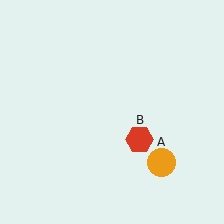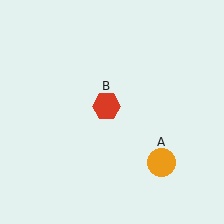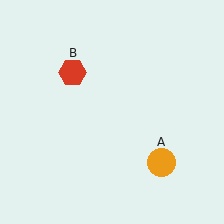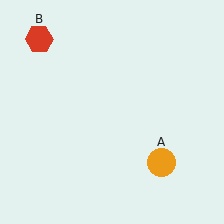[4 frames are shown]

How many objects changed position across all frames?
1 object changed position: red hexagon (object B).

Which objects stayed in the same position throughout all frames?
Orange circle (object A) remained stationary.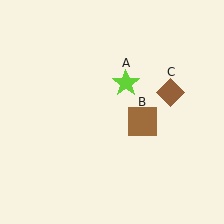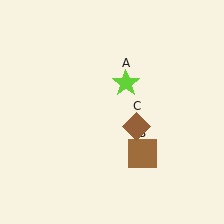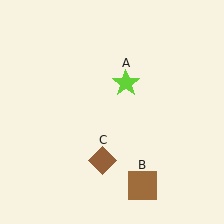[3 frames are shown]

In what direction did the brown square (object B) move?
The brown square (object B) moved down.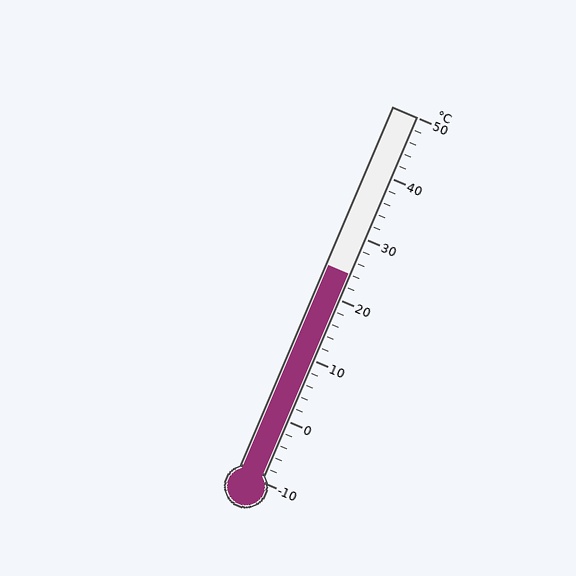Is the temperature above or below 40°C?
The temperature is below 40°C.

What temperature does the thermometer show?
The thermometer shows approximately 24°C.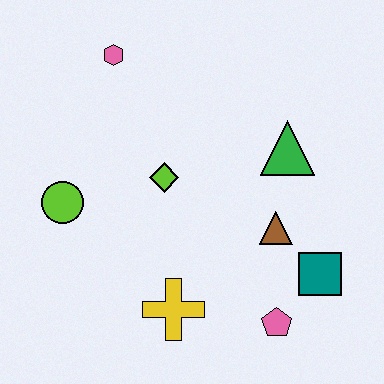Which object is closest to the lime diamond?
The lime circle is closest to the lime diamond.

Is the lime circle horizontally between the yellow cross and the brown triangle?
No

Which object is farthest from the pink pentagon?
The pink hexagon is farthest from the pink pentagon.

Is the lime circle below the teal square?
No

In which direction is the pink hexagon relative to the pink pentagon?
The pink hexagon is above the pink pentagon.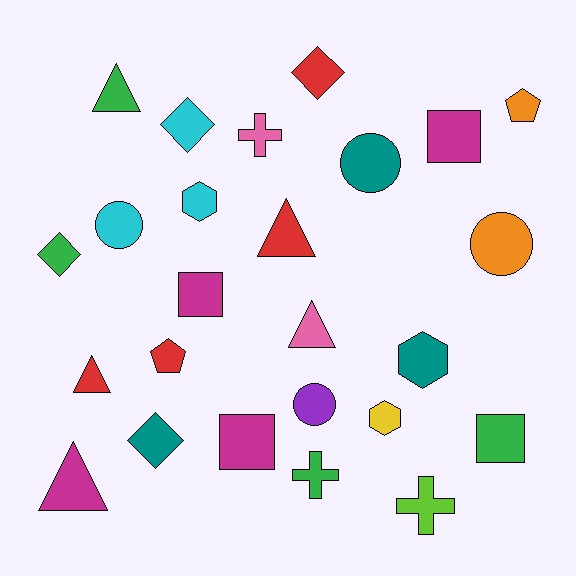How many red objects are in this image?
There are 4 red objects.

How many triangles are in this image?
There are 5 triangles.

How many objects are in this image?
There are 25 objects.